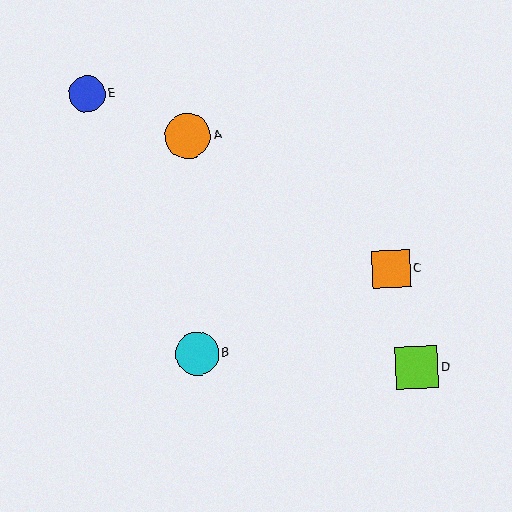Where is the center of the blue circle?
The center of the blue circle is at (87, 94).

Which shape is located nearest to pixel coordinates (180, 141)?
The orange circle (labeled A) at (188, 136) is nearest to that location.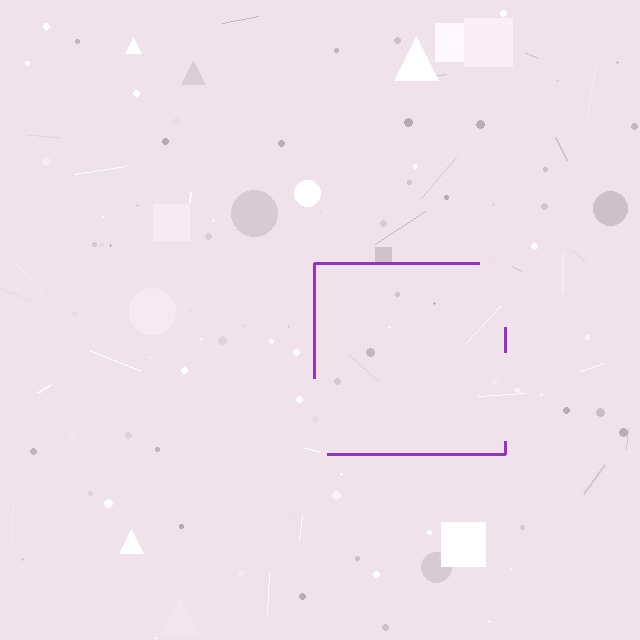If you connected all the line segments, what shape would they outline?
They would outline a square.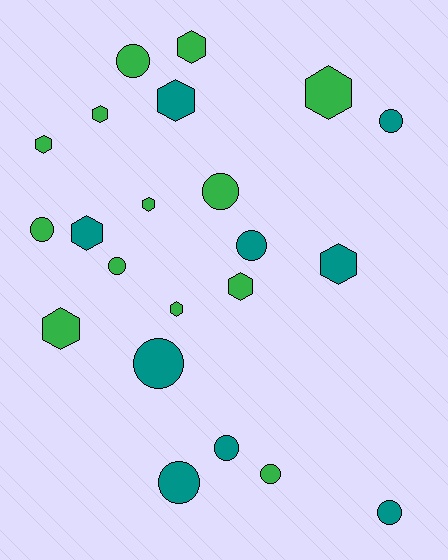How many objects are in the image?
There are 22 objects.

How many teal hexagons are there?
There are 3 teal hexagons.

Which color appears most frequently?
Green, with 13 objects.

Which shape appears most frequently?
Hexagon, with 11 objects.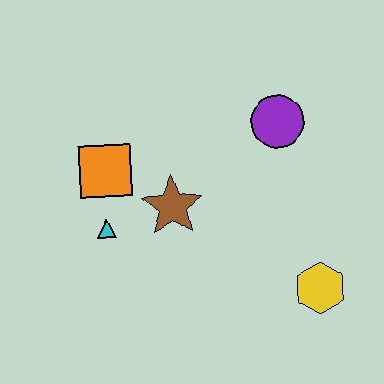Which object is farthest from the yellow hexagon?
The orange square is farthest from the yellow hexagon.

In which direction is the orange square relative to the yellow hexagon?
The orange square is to the left of the yellow hexagon.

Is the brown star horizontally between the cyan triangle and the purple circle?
Yes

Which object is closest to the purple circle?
The brown star is closest to the purple circle.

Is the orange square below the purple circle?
Yes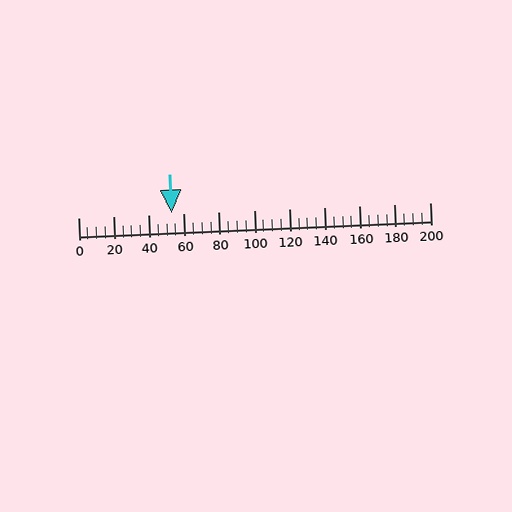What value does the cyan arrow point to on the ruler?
The cyan arrow points to approximately 53.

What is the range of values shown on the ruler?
The ruler shows values from 0 to 200.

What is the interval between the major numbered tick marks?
The major tick marks are spaced 20 units apart.